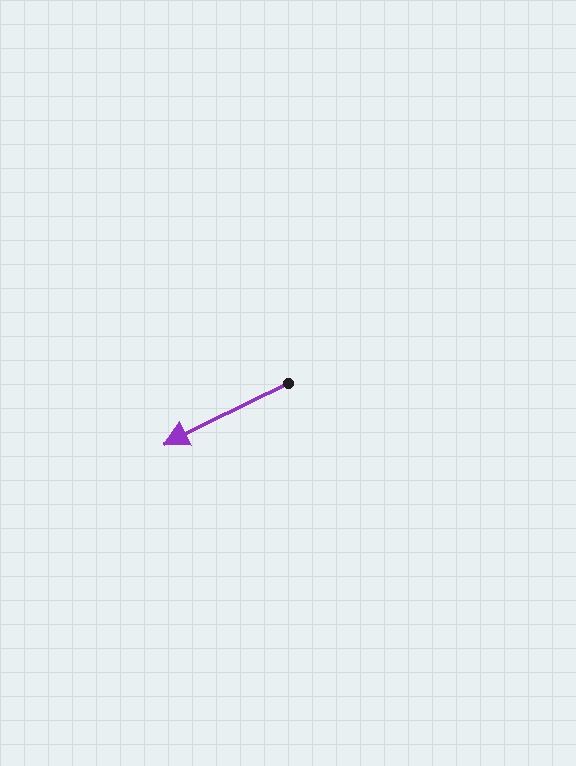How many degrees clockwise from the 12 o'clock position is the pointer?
Approximately 244 degrees.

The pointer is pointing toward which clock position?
Roughly 8 o'clock.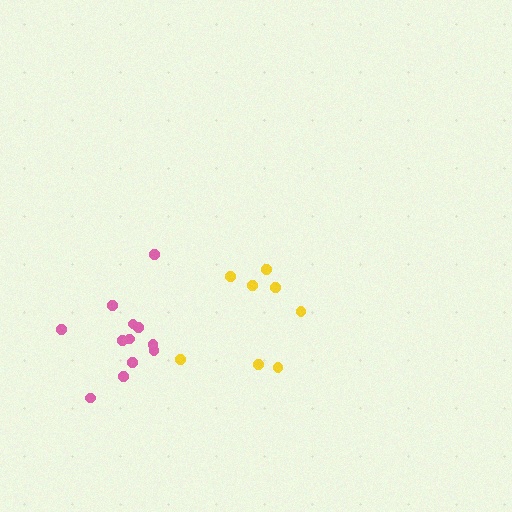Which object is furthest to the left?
The pink cluster is leftmost.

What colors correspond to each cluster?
The clusters are colored: yellow, pink.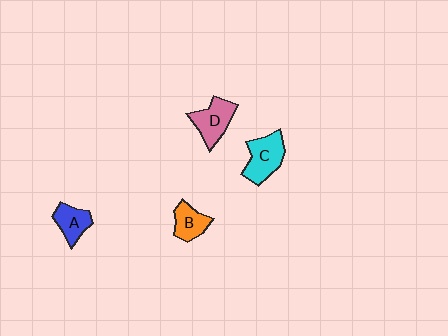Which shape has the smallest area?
Shape B (orange).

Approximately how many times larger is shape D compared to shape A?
Approximately 1.3 times.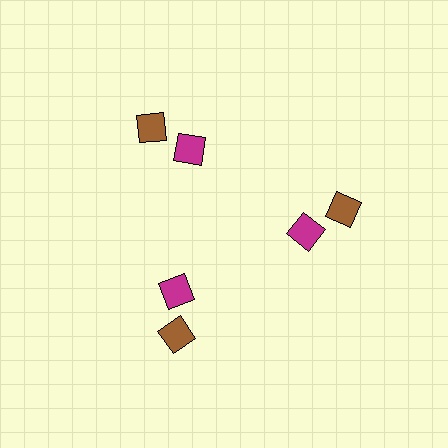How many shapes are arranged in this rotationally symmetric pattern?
There are 6 shapes, arranged in 3 groups of 2.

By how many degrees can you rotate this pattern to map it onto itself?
The pattern maps onto itself every 120 degrees of rotation.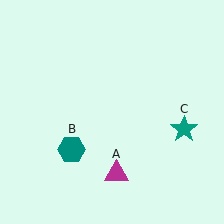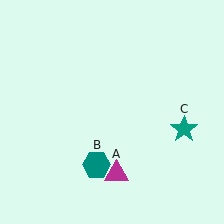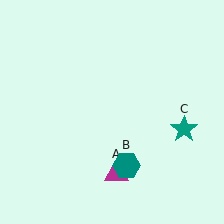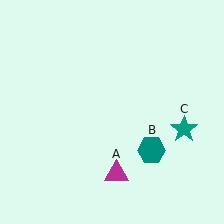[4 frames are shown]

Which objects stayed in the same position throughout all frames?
Magenta triangle (object A) and teal star (object C) remained stationary.